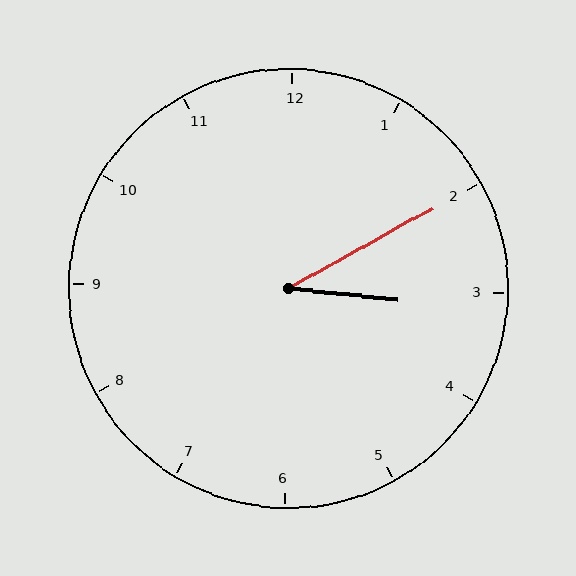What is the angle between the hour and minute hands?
Approximately 35 degrees.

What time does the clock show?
3:10.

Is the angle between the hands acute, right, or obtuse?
It is acute.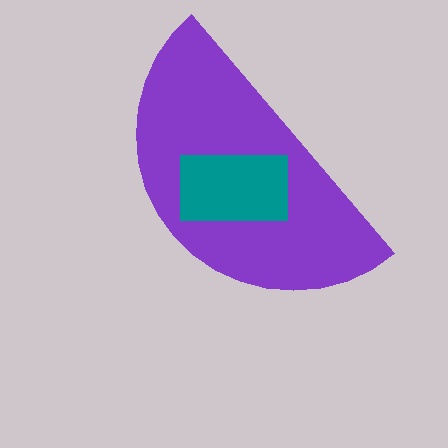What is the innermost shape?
The teal rectangle.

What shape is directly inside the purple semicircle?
The teal rectangle.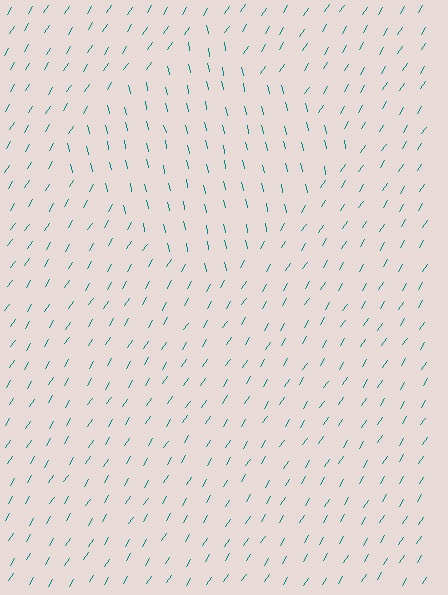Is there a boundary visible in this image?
Yes, there is a texture boundary formed by a change in line orientation.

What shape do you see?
I see a diamond.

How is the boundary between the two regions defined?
The boundary is defined purely by a change in line orientation (approximately 45 degrees difference). All lines are the same color and thickness.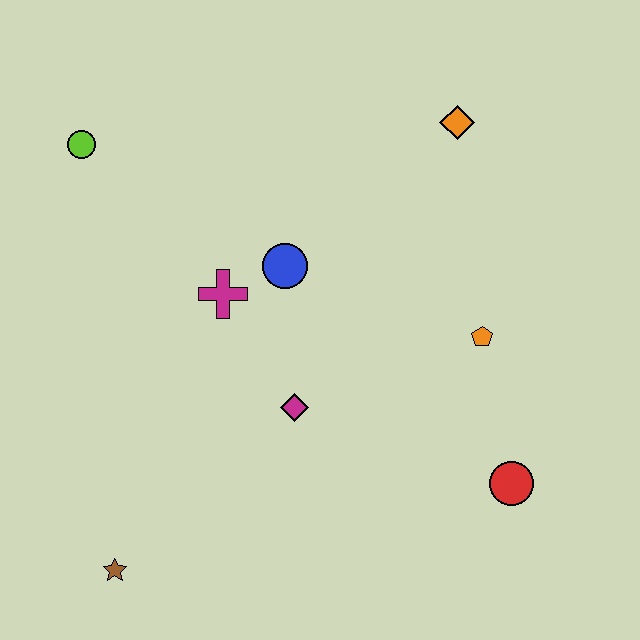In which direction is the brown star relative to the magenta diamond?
The brown star is to the left of the magenta diamond.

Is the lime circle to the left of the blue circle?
Yes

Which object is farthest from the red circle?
The lime circle is farthest from the red circle.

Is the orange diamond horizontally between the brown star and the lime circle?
No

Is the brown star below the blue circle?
Yes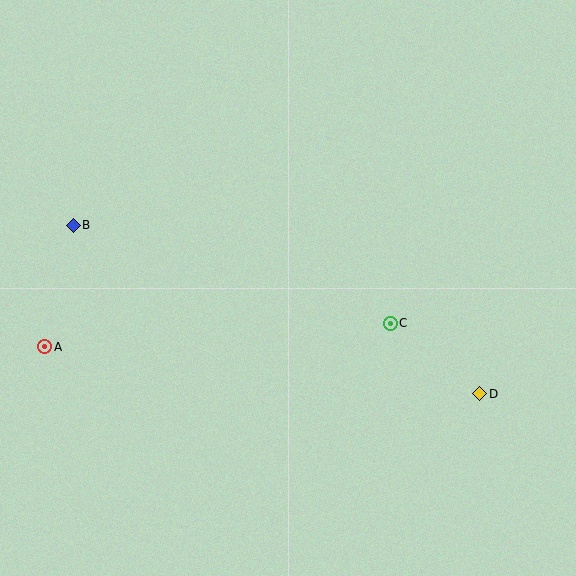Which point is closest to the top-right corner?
Point C is closest to the top-right corner.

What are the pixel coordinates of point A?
Point A is at (45, 347).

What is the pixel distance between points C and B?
The distance between C and B is 332 pixels.